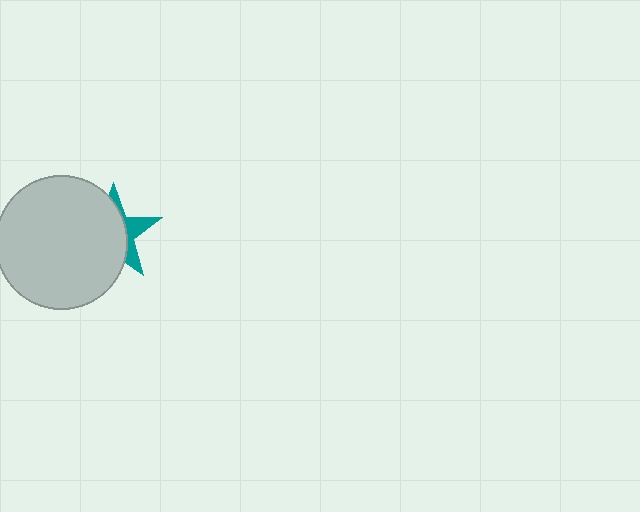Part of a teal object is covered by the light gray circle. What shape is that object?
It is a star.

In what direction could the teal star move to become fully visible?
The teal star could move right. That would shift it out from behind the light gray circle entirely.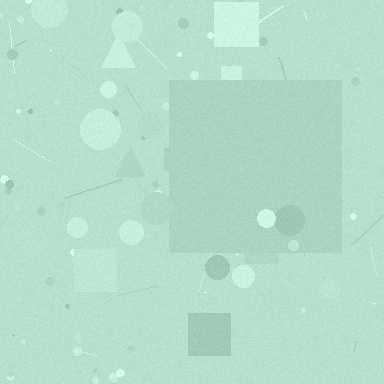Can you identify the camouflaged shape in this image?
The camouflaged shape is a square.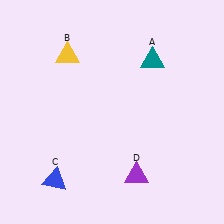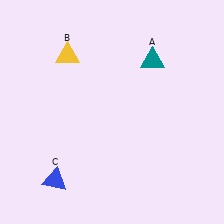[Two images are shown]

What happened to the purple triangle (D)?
The purple triangle (D) was removed in Image 2. It was in the bottom-right area of Image 1.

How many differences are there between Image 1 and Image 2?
There is 1 difference between the two images.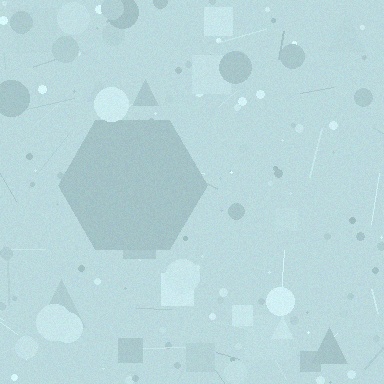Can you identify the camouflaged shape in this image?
The camouflaged shape is a hexagon.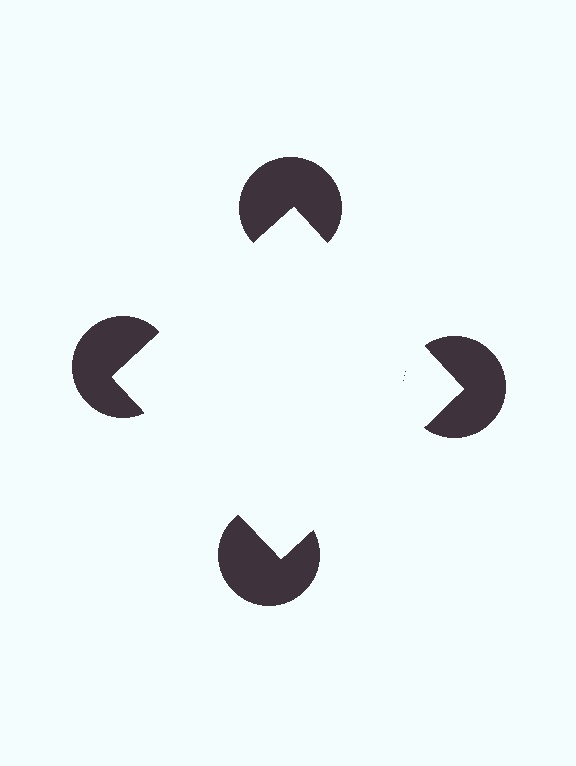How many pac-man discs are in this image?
There are 4 — one at each vertex of the illusory square.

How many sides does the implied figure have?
4 sides.